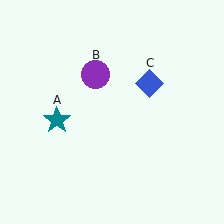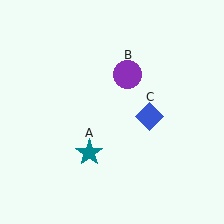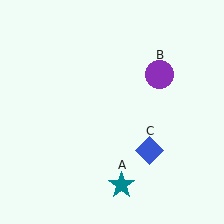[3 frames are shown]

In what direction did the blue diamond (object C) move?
The blue diamond (object C) moved down.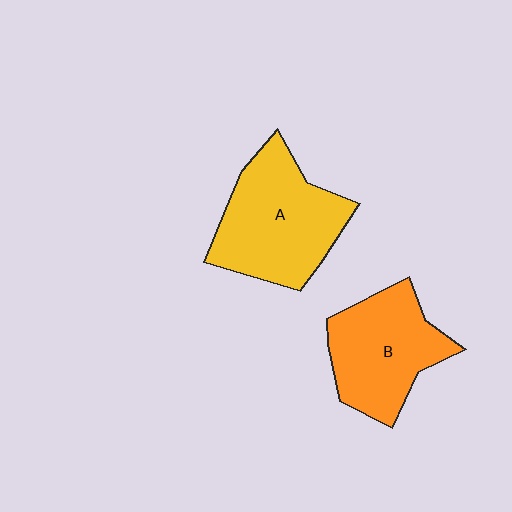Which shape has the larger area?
Shape A (yellow).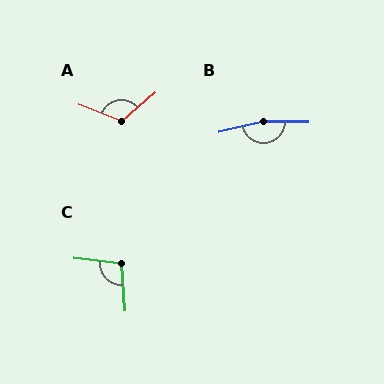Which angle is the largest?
B, at approximately 167 degrees.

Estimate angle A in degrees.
Approximately 119 degrees.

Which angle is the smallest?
C, at approximately 102 degrees.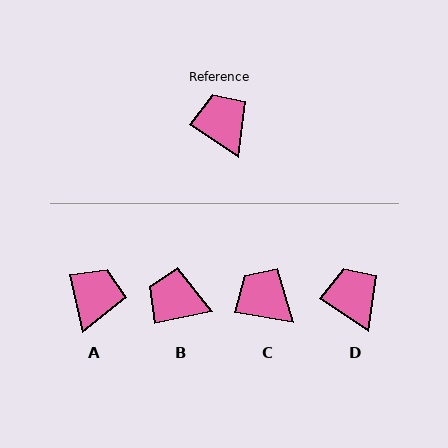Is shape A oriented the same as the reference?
No, it is off by about 44 degrees.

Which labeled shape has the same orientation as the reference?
D.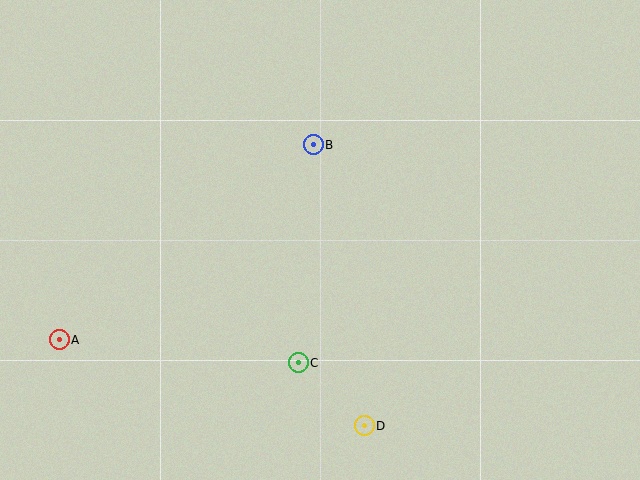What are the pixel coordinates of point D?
Point D is at (364, 426).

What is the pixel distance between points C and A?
The distance between C and A is 240 pixels.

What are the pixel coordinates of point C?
Point C is at (298, 363).